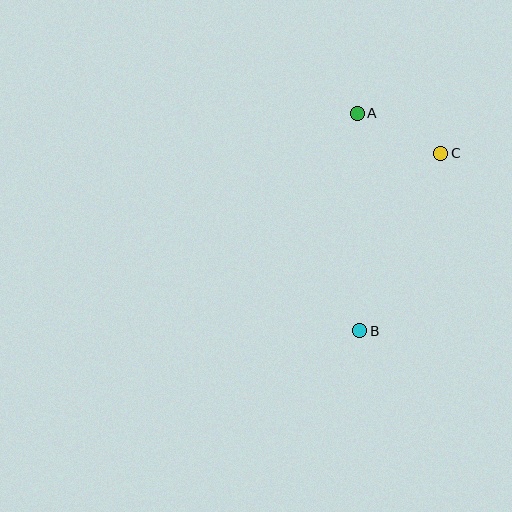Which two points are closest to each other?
Points A and C are closest to each other.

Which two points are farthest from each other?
Points A and B are farthest from each other.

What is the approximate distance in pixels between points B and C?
The distance between B and C is approximately 195 pixels.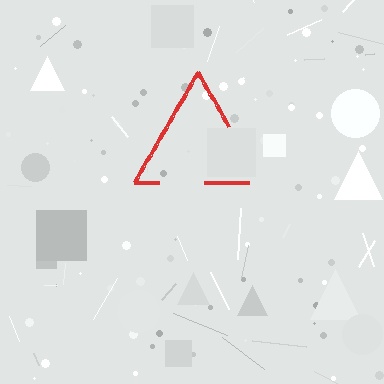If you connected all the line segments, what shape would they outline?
They would outline a triangle.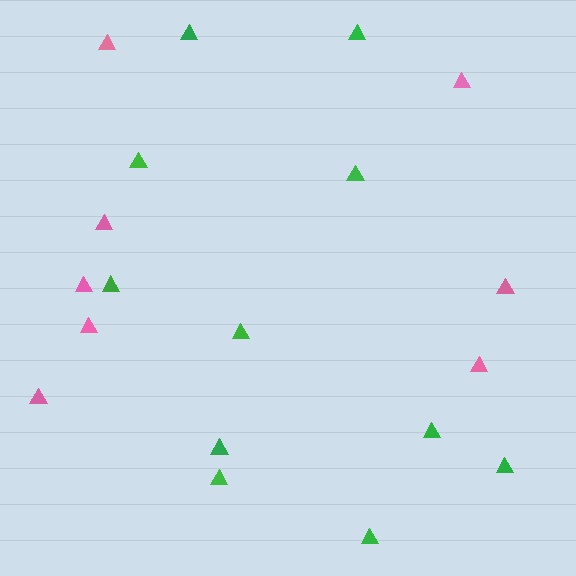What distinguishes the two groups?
There are 2 groups: one group of pink triangles (8) and one group of green triangles (11).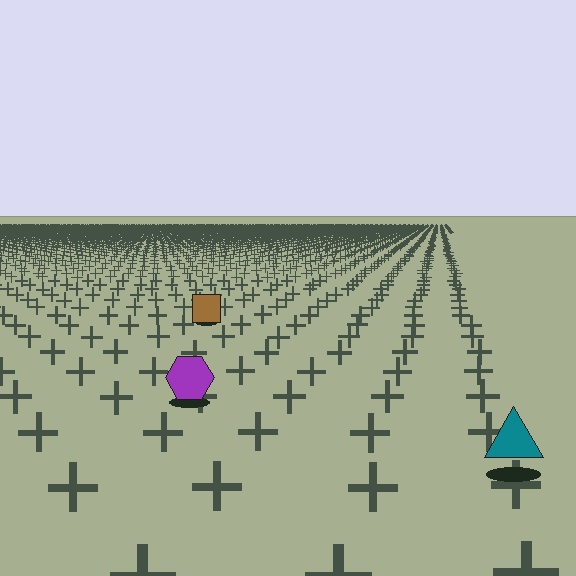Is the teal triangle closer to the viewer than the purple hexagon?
Yes. The teal triangle is closer — you can tell from the texture gradient: the ground texture is coarser near it.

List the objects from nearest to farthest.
From nearest to farthest: the teal triangle, the purple hexagon, the brown square.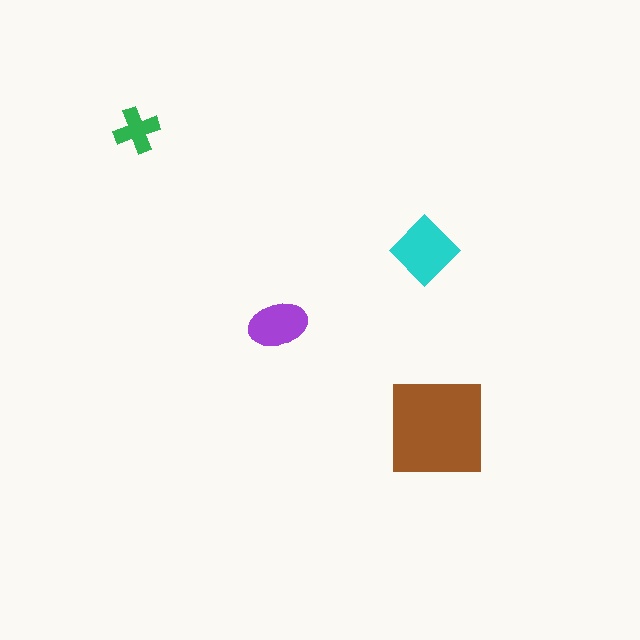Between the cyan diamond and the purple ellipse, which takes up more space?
The cyan diamond.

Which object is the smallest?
The green cross.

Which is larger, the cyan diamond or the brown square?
The brown square.